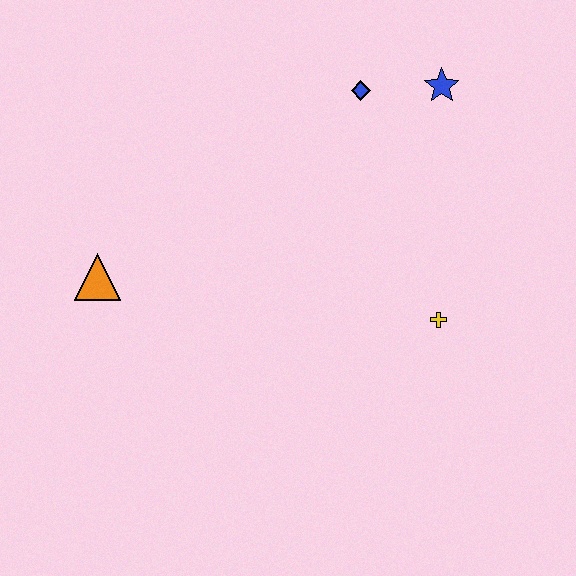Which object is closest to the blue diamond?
The blue star is closest to the blue diamond.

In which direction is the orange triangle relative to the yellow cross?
The orange triangle is to the left of the yellow cross.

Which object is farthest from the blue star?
The orange triangle is farthest from the blue star.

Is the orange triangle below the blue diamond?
Yes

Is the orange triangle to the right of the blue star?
No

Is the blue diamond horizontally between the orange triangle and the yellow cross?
Yes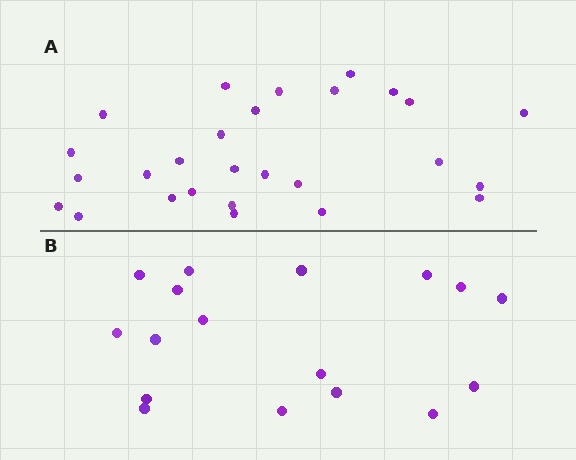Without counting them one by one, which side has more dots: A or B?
Region A (the top region) has more dots.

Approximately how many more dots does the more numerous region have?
Region A has roughly 10 or so more dots than region B.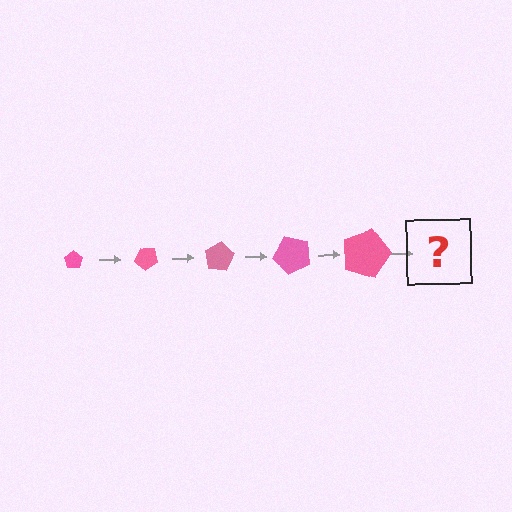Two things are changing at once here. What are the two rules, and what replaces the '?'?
The two rules are that the pentagon grows larger each step and it rotates 40 degrees each step. The '?' should be a pentagon, larger than the previous one and rotated 200 degrees from the start.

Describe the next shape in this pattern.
It should be a pentagon, larger than the previous one and rotated 200 degrees from the start.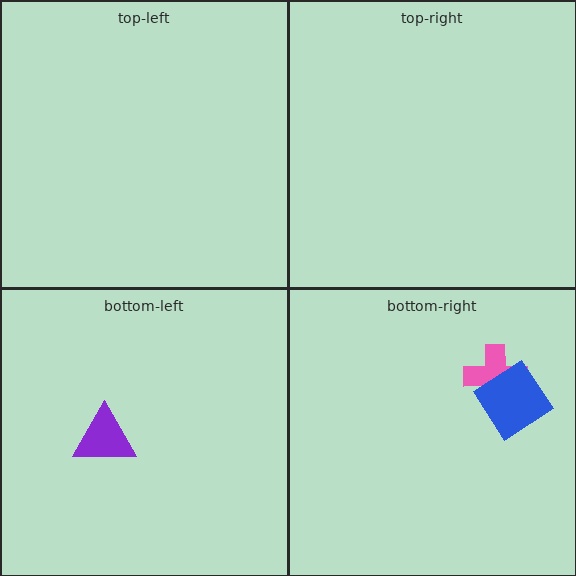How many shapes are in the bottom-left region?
1.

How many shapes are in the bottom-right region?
2.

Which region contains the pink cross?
The bottom-right region.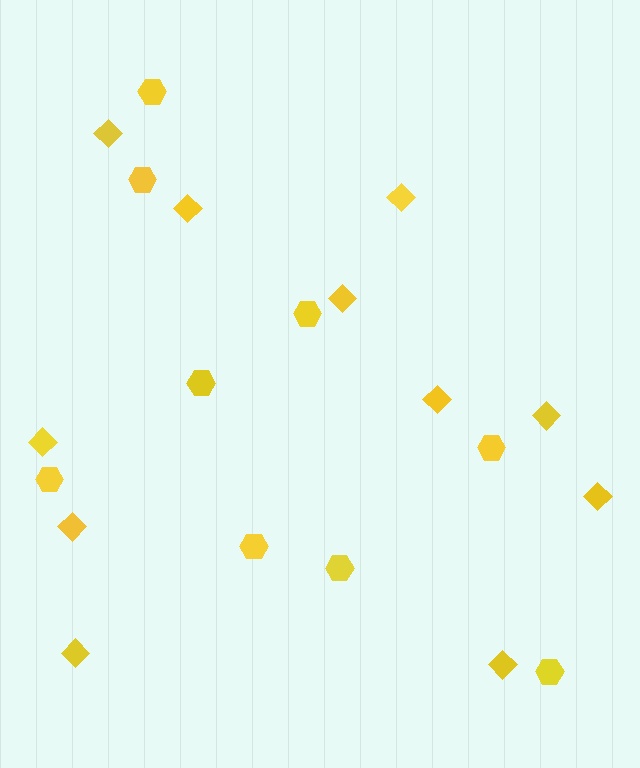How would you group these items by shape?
There are 2 groups: one group of diamonds (11) and one group of hexagons (9).